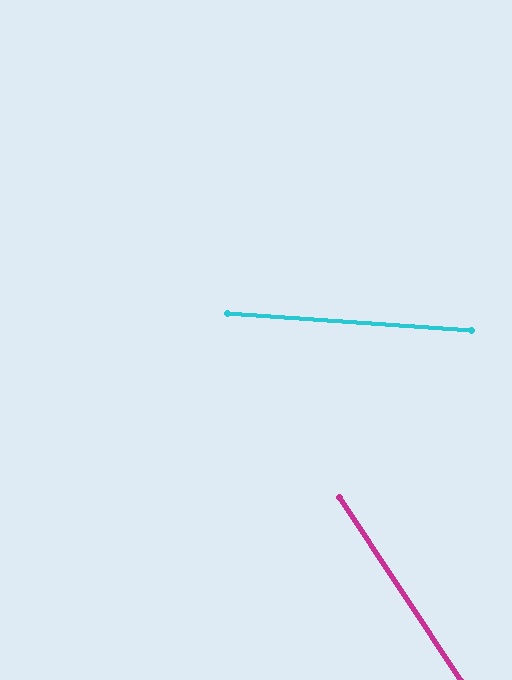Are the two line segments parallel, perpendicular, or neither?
Neither parallel nor perpendicular — they differ by about 53°.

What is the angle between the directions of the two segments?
Approximately 53 degrees.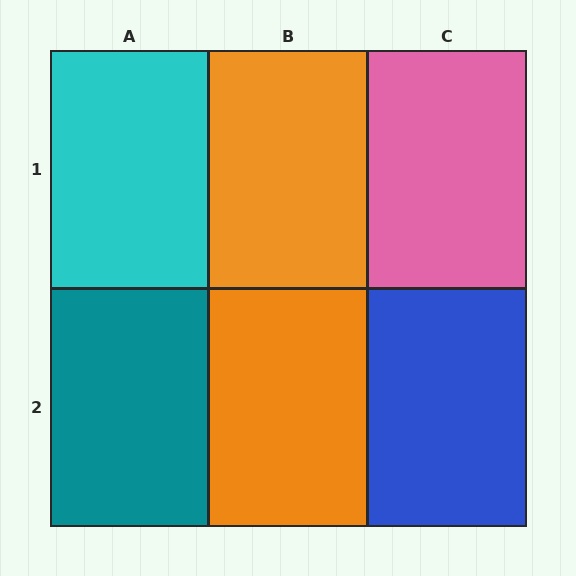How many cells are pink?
1 cell is pink.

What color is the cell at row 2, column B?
Orange.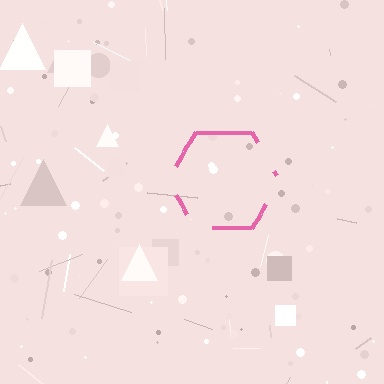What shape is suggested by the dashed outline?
The dashed outline suggests a hexagon.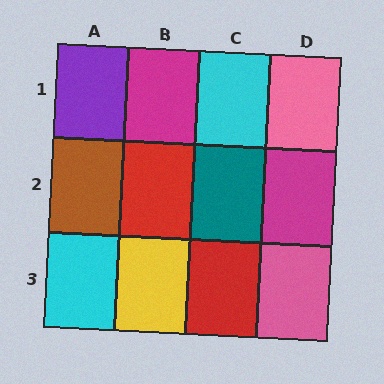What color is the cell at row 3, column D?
Pink.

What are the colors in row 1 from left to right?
Purple, magenta, cyan, pink.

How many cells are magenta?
2 cells are magenta.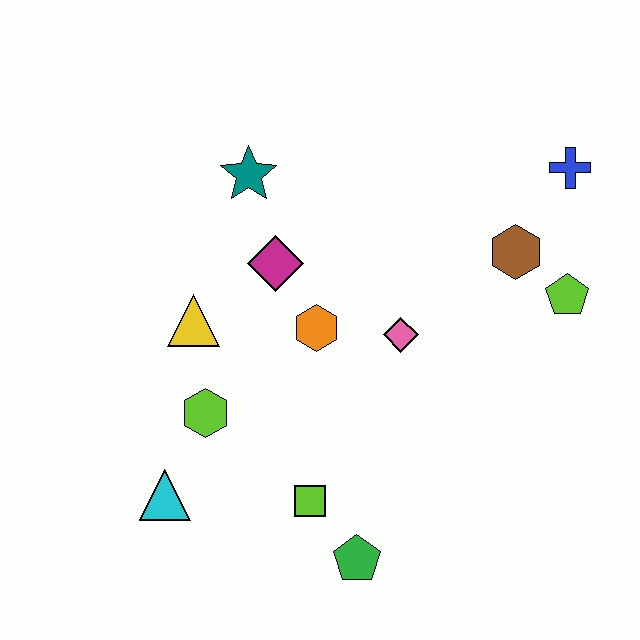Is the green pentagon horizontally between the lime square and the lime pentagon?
Yes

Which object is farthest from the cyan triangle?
The blue cross is farthest from the cyan triangle.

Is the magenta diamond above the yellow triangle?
Yes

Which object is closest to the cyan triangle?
The lime hexagon is closest to the cyan triangle.